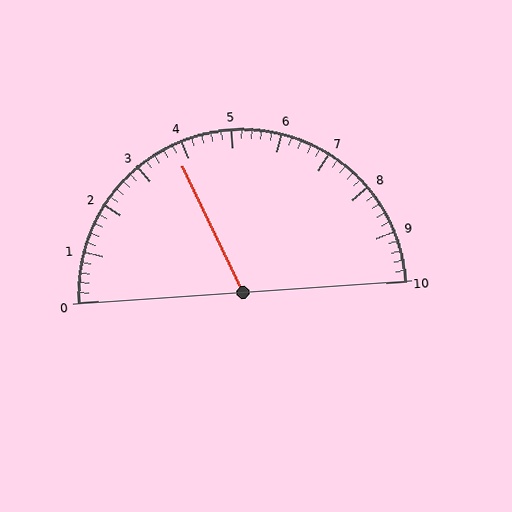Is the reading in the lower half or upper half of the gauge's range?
The reading is in the lower half of the range (0 to 10).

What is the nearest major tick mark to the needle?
The nearest major tick mark is 4.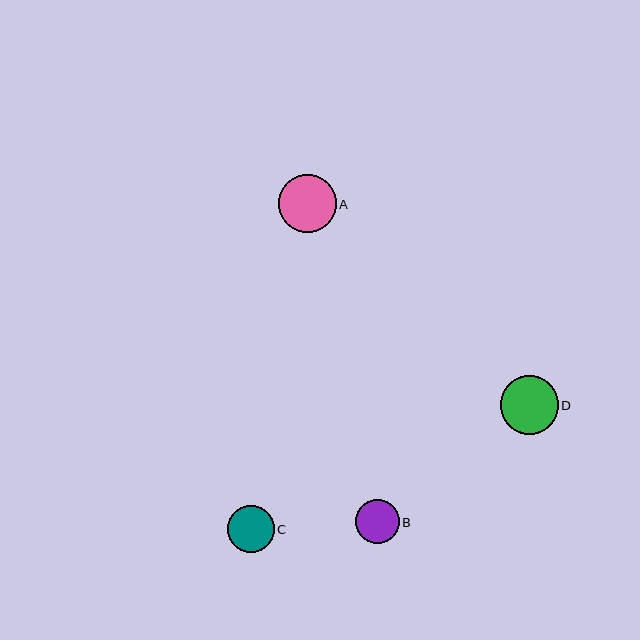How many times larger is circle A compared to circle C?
Circle A is approximately 1.2 times the size of circle C.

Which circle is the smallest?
Circle B is the smallest with a size of approximately 44 pixels.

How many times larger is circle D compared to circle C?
Circle D is approximately 1.2 times the size of circle C.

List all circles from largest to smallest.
From largest to smallest: D, A, C, B.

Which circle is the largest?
Circle D is the largest with a size of approximately 58 pixels.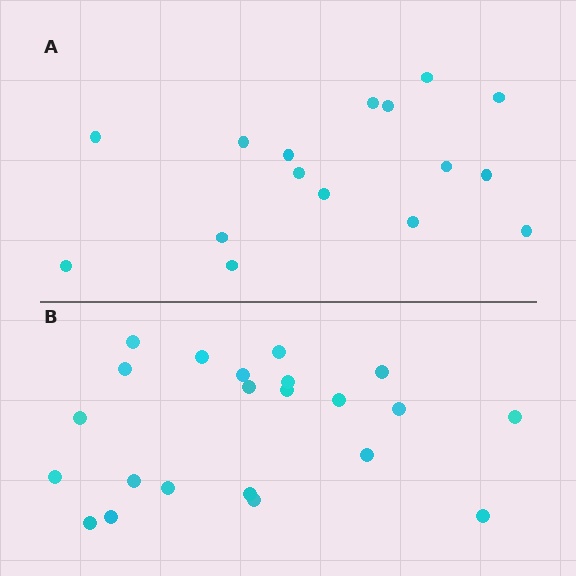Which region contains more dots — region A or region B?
Region B (the bottom region) has more dots.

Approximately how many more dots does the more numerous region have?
Region B has about 6 more dots than region A.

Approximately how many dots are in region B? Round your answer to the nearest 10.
About 20 dots. (The exact count is 22, which rounds to 20.)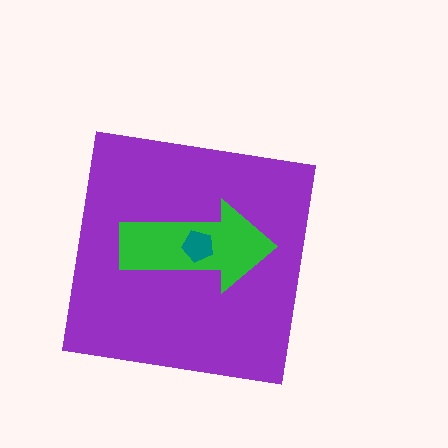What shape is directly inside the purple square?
The green arrow.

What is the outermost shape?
The purple square.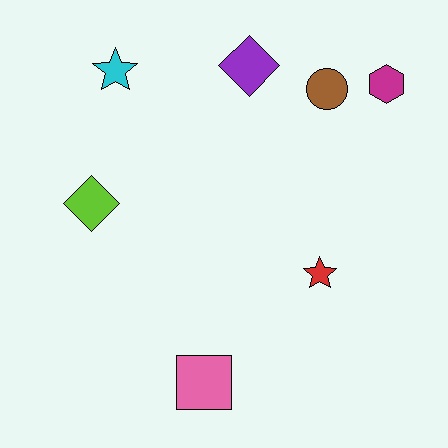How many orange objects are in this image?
There are no orange objects.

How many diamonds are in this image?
There are 2 diamonds.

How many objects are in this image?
There are 7 objects.